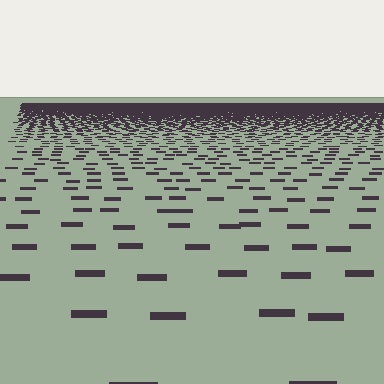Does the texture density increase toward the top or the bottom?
Density increases toward the top.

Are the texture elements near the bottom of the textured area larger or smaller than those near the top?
Larger. Near the bottom, elements are closer to the viewer and appear at a bigger on-screen size.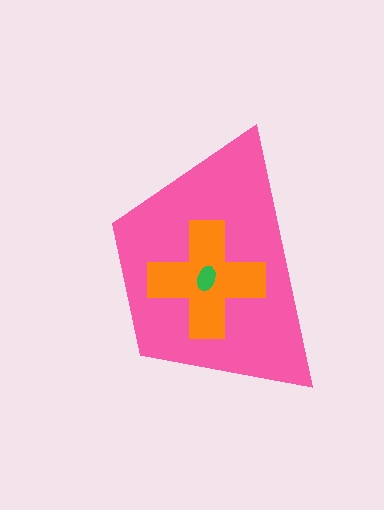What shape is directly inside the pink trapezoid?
The orange cross.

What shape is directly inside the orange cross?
The green ellipse.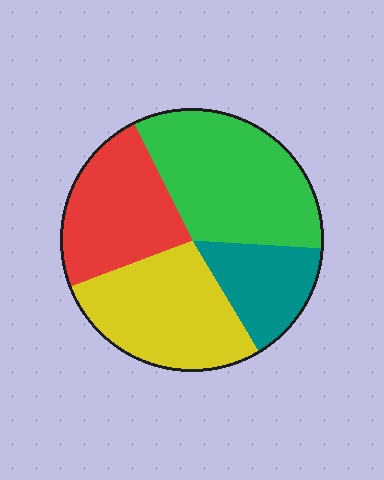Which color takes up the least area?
Teal, at roughly 15%.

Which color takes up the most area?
Green, at roughly 35%.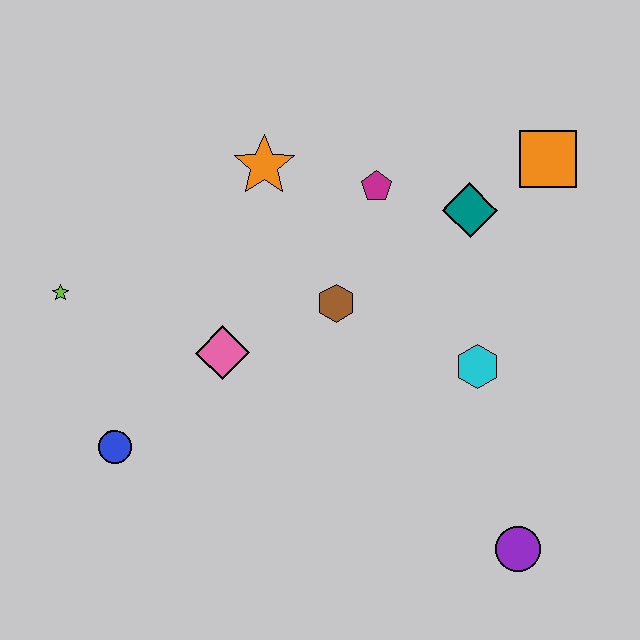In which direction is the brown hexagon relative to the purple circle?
The brown hexagon is above the purple circle.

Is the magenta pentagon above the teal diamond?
Yes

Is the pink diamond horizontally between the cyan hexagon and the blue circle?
Yes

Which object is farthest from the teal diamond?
The blue circle is farthest from the teal diamond.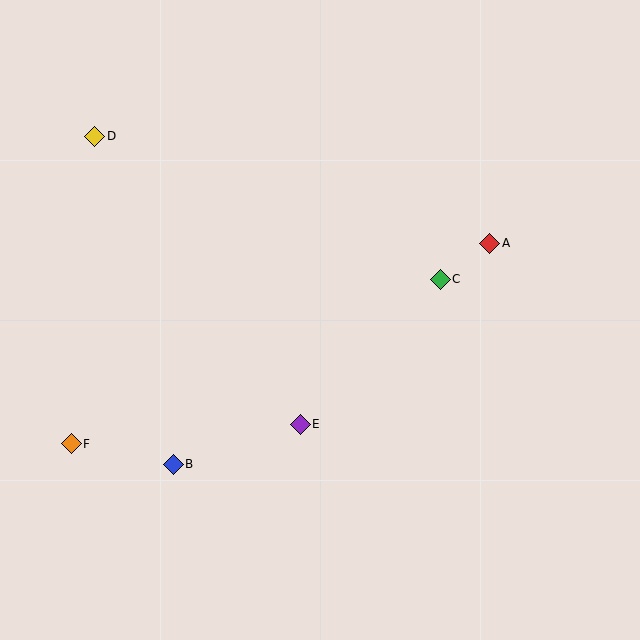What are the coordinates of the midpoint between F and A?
The midpoint between F and A is at (281, 343).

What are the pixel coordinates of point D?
Point D is at (95, 136).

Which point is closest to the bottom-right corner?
Point E is closest to the bottom-right corner.